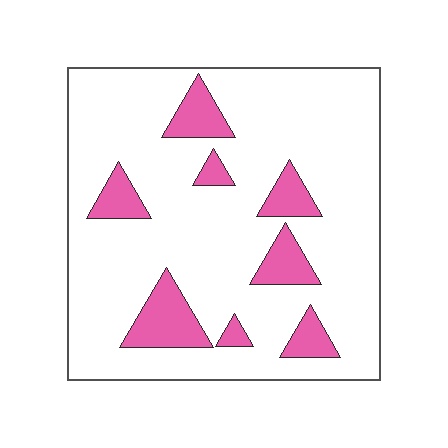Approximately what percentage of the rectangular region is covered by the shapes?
Approximately 15%.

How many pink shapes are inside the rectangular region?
8.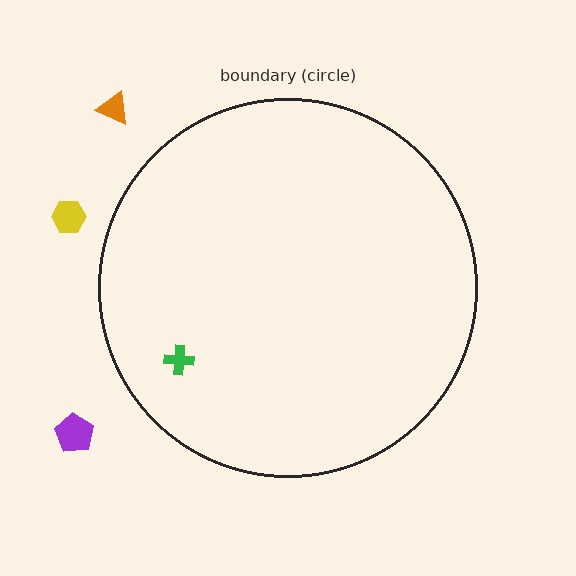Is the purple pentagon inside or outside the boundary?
Outside.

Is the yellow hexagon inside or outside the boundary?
Outside.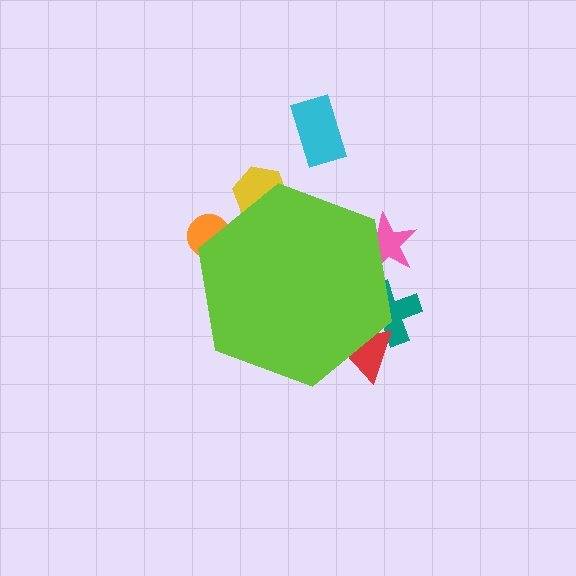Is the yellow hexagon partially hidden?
Yes, the yellow hexagon is partially hidden behind the lime hexagon.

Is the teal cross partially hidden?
Yes, the teal cross is partially hidden behind the lime hexagon.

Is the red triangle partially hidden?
Yes, the red triangle is partially hidden behind the lime hexagon.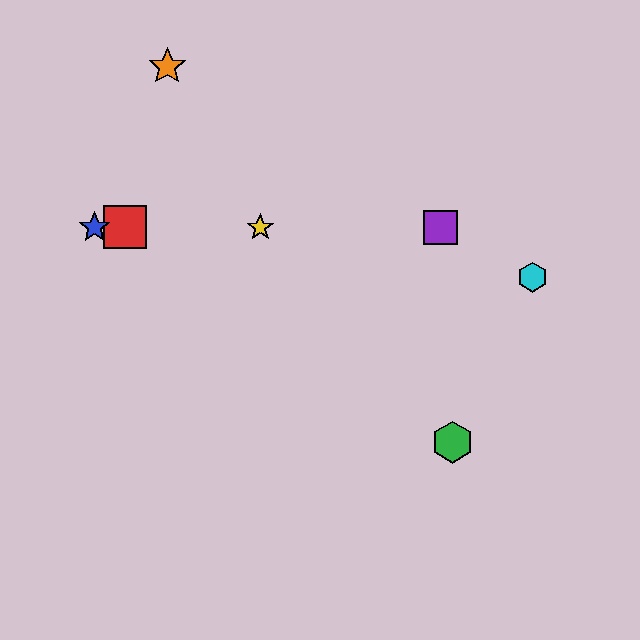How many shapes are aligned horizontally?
4 shapes (the red square, the blue star, the yellow star, the purple square) are aligned horizontally.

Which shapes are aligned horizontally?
The red square, the blue star, the yellow star, the purple square are aligned horizontally.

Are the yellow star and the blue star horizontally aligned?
Yes, both are at y≈227.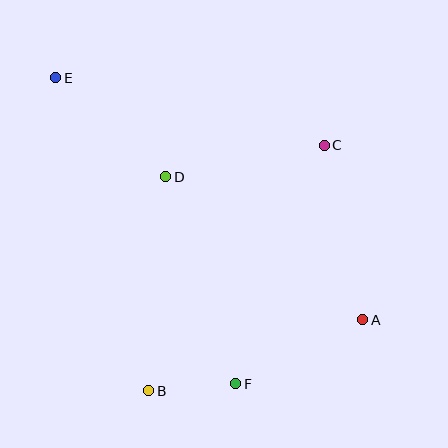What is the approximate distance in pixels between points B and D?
The distance between B and D is approximately 215 pixels.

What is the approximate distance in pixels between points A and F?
The distance between A and F is approximately 142 pixels.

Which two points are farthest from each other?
Points A and E are farthest from each other.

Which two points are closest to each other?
Points B and F are closest to each other.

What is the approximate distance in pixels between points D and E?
The distance between D and E is approximately 148 pixels.